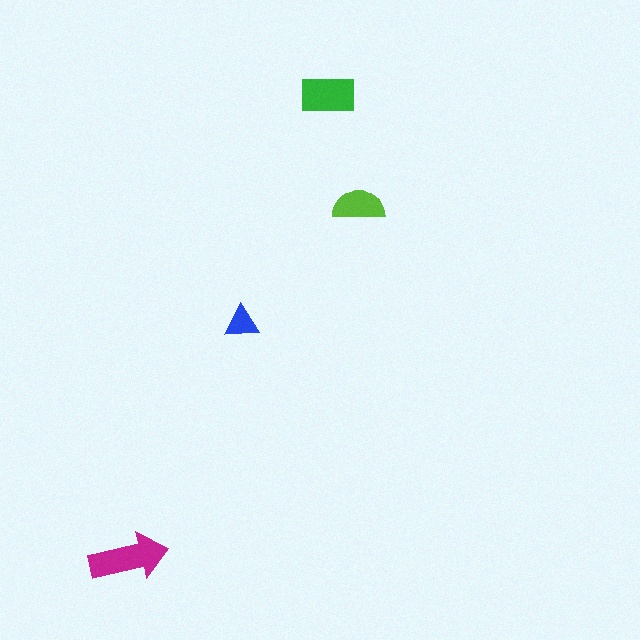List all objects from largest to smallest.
The magenta arrow, the green rectangle, the lime semicircle, the blue triangle.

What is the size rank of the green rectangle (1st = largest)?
2nd.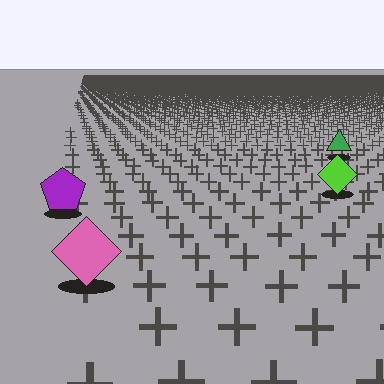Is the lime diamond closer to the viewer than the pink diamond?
No. The pink diamond is closer — you can tell from the texture gradient: the ground texture is coarser near it.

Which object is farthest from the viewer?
The green triangle is farthest from the viewer. It appears smaller and the ground texture around it is denser.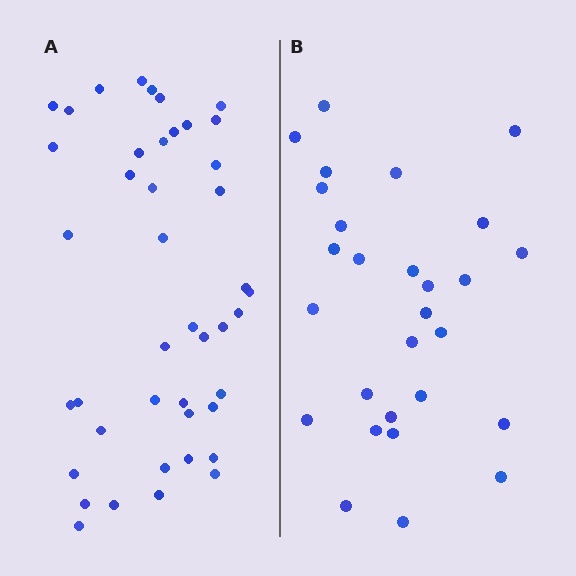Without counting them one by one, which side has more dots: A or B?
Region A (the left region) has more dots.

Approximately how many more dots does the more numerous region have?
Region A has approximately 15 more dots than region B.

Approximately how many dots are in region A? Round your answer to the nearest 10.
About 40 dots. (The exact count is 43, which rounds to 40.)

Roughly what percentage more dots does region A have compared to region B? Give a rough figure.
About 55% more.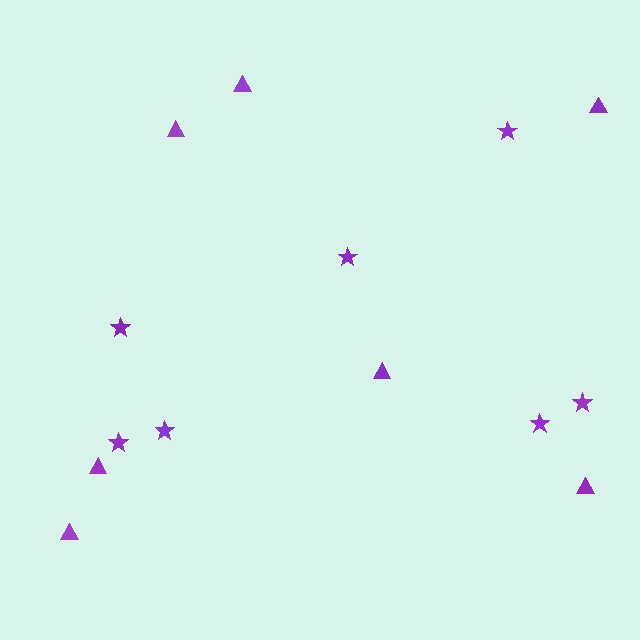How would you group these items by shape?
There are 2 groups: one group of triangles (7) and one group of stars (7).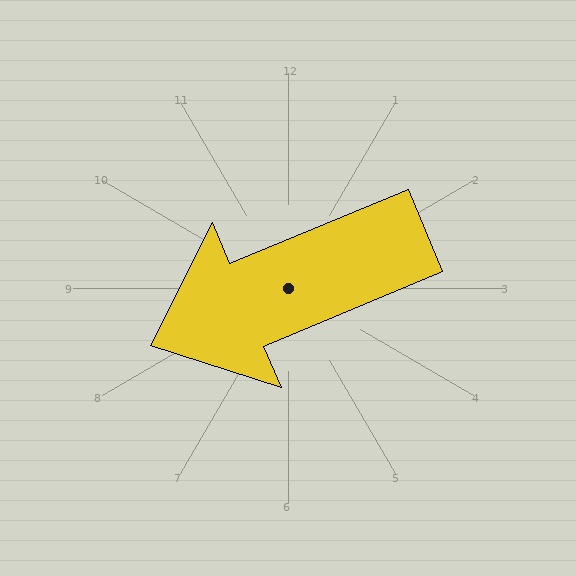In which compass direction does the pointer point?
Southwest.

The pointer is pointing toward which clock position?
Roughly 8 o'clock.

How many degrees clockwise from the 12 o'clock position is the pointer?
Approximately 247 degrees.